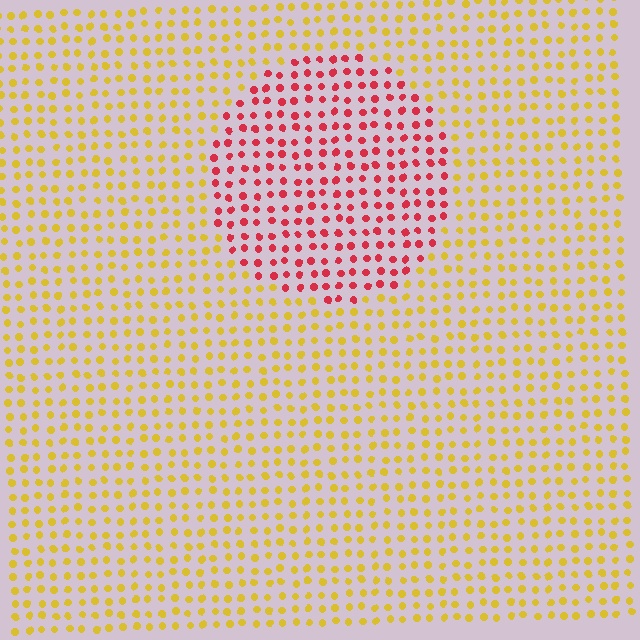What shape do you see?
I see a circle.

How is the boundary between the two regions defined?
The boundary is defined purely by a slight shift in hue (about 60 degrees). Spacing, size, and orientation are identical on both sides.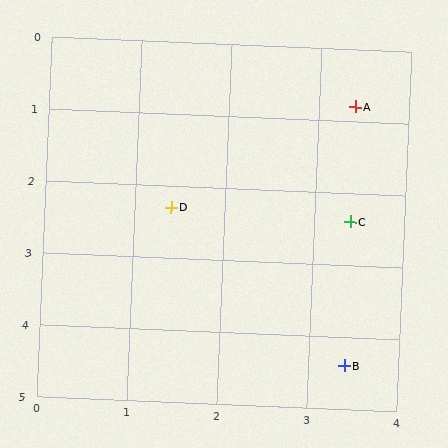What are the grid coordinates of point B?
Point B is at approximately (3.4, 4.4).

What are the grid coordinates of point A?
Point A is at approximately (3.4, 0.8).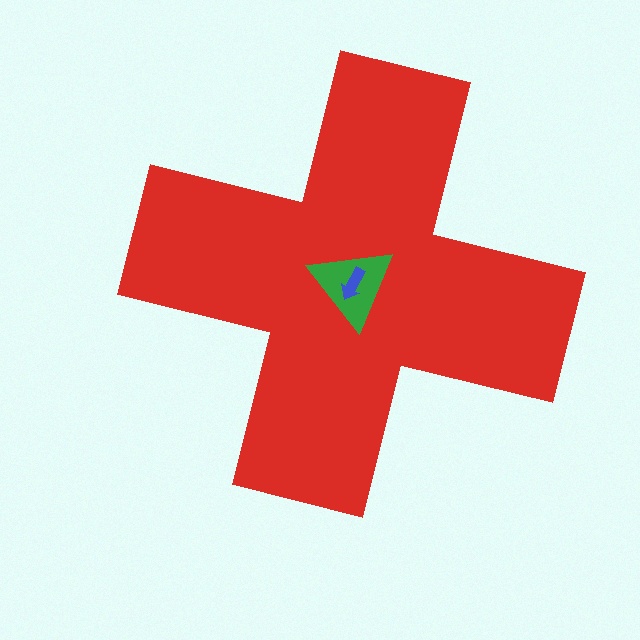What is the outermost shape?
The red cross.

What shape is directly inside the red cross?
The green triangle.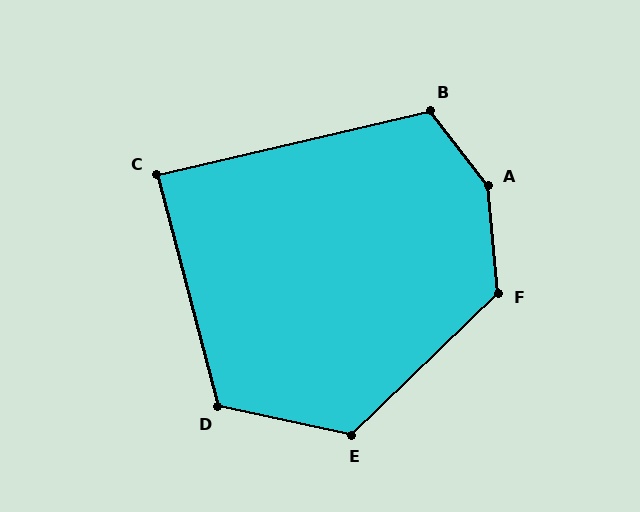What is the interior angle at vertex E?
Approximately 124 degrees (obtuse).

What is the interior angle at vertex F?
Approximately 129 degrees (obtuse).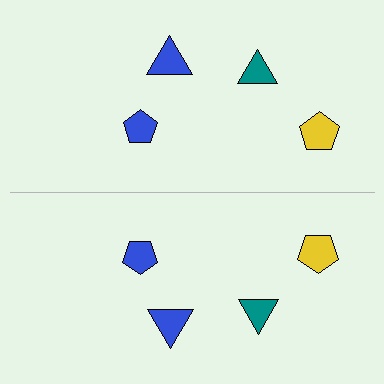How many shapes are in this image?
There are 8 shapes in this image.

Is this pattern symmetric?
Yes, this pattern has bilateral (reflection) symmetry.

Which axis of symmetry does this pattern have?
The pattern has a horizontal axis of symmetry running through the center of the image.